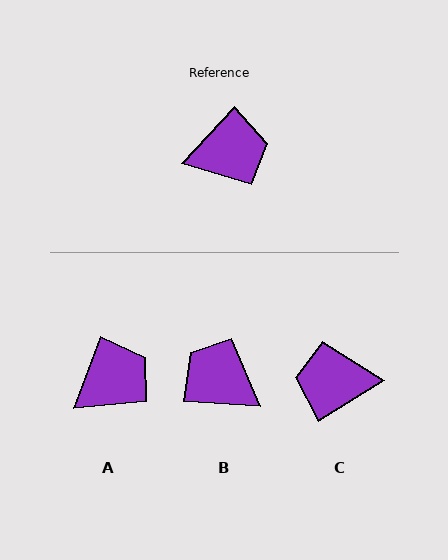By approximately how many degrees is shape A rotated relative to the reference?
Approximately 22 degrees counter-clockwise.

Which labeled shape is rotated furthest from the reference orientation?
C, about 164 degrees away.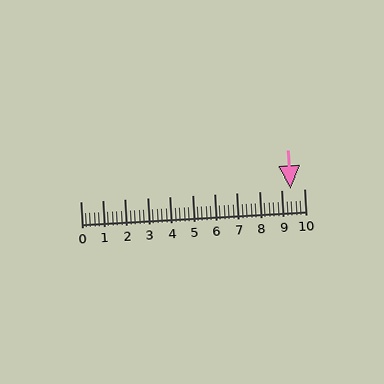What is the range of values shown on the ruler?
The ruler shows values from 0 to 10.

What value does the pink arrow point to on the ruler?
The pink arrow points to approximately 9.4.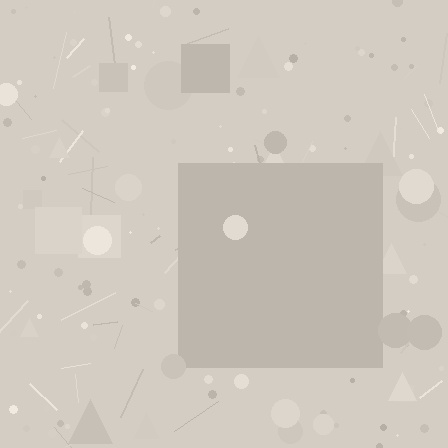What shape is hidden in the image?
A square is hidden in the image.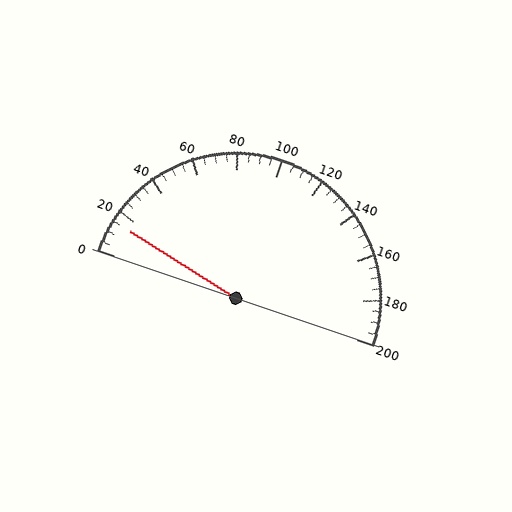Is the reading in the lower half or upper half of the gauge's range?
The reading is in the lower half of the range (0 to 200).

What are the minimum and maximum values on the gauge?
The gauge ranges from 0 to 200.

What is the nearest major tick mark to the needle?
The nearest major tick mark is 20.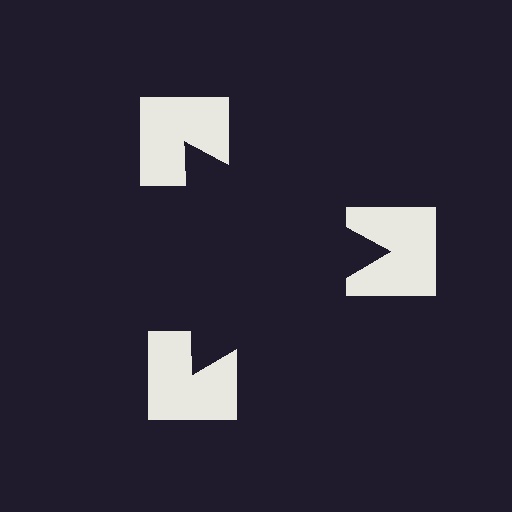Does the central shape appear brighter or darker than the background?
It typically appears slightly darker than the background, even though no actual brightness change is drawn.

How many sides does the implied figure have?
3 sides.